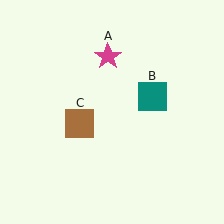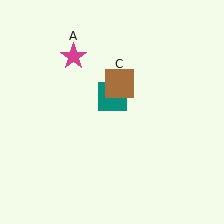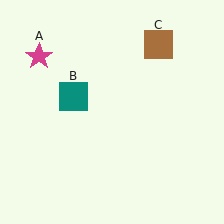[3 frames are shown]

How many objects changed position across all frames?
3 objects changed position: magenta star (object A), teal square (object B), brown square (object C).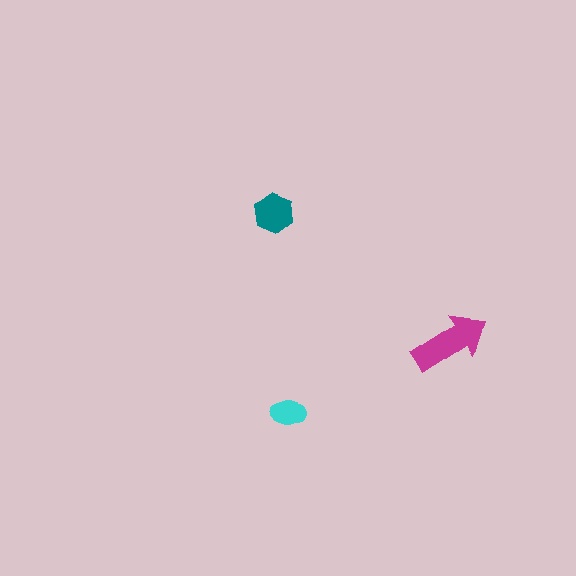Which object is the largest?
The magenta arrow.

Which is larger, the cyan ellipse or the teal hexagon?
The teal hexagon.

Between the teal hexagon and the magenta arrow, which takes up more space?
The magenta arrow.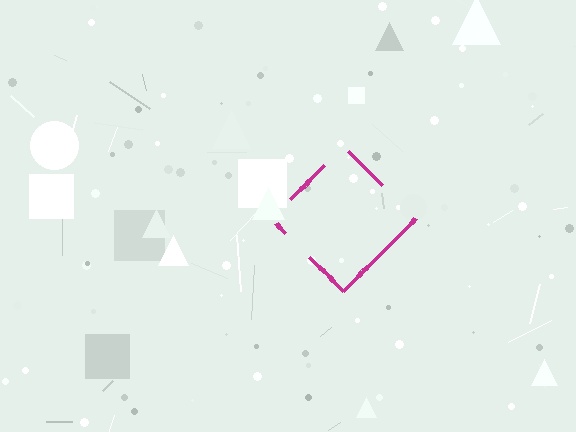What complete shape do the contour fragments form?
The contour fragments form a diamond.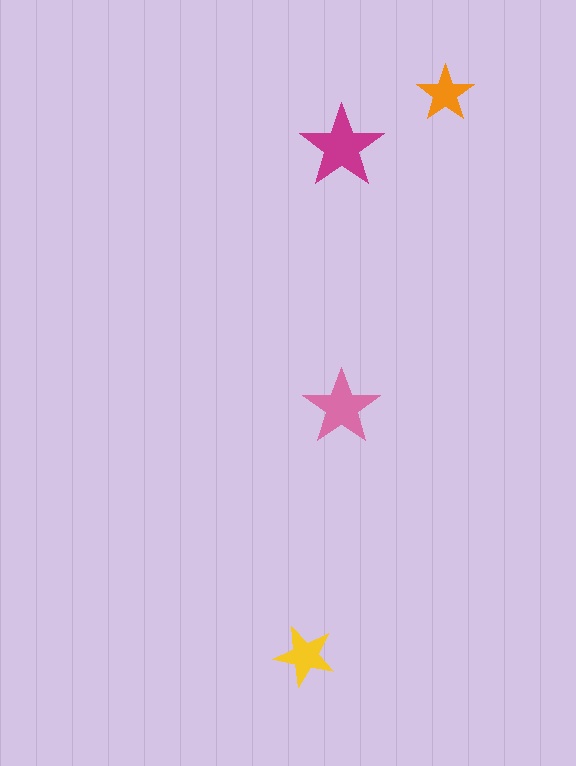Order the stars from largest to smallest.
the magenta one, the pink one, the yellow one, the orange one.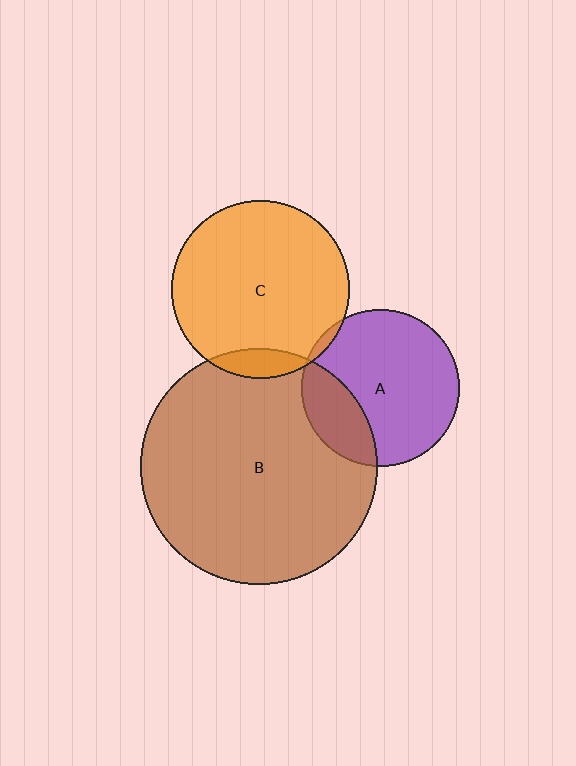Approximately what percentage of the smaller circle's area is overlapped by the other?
Approximately 10%.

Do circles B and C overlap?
Yes.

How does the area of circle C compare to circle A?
Approximately 1.3 times.